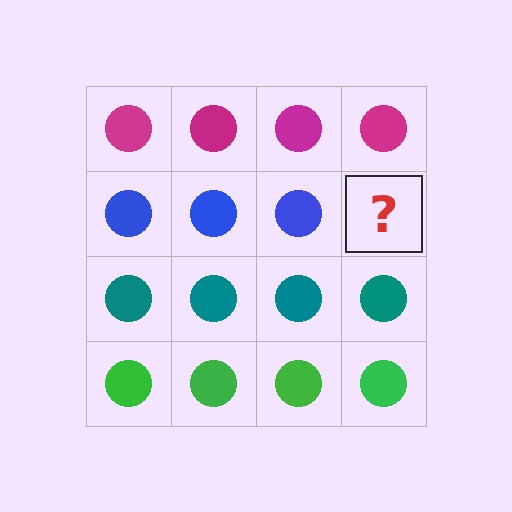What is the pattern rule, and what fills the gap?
The rule is that each row has a consistent color. The gap should be filled with a blue circle.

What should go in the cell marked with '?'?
The missing cell should contain a blue circle.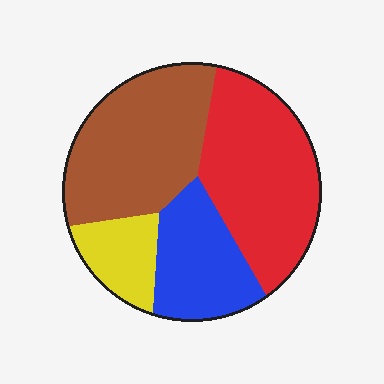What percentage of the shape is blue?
Blue takes up about one fifth (1/5) of the shape.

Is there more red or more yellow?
Red.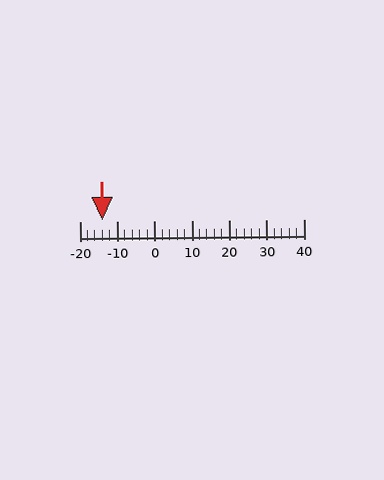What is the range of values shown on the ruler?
The ruler shows values from -20 to 40.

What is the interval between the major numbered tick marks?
The major tick marks are spaced 10 units apart.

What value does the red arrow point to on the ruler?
The red arrow points to approximately -14.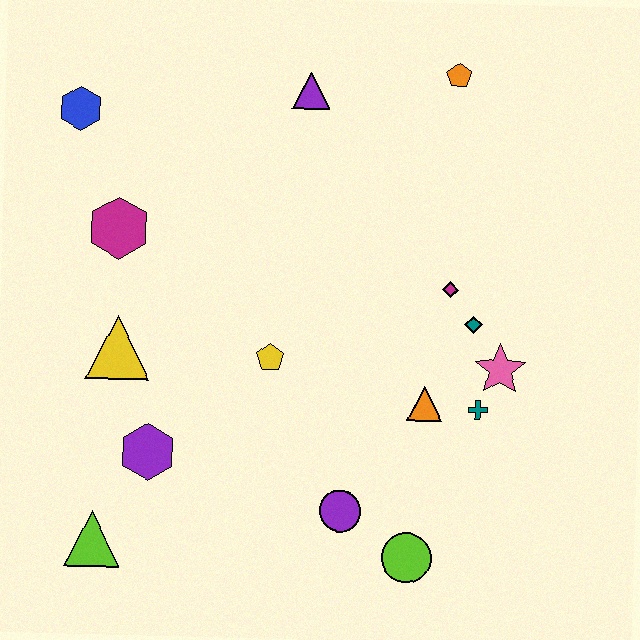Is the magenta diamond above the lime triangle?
Yes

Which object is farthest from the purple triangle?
The lime triangle is farthest from the purple triangle.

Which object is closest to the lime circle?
The purple circle is closest to the lime circle.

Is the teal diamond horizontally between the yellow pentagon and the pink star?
Yes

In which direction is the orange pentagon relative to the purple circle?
The orange pentagon is above the purple circle.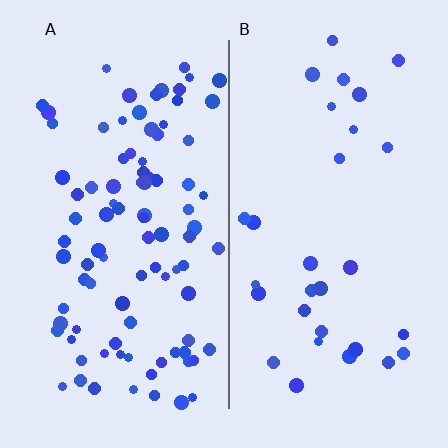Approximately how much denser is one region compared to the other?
Approximately 3.0× — region A over region B.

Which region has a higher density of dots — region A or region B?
A (the left).